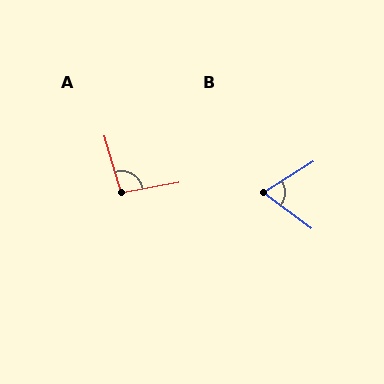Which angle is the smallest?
B, at approximately 69 degrees.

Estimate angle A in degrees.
Approximately 96 degrees.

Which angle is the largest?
A, at approximately 96 degrees.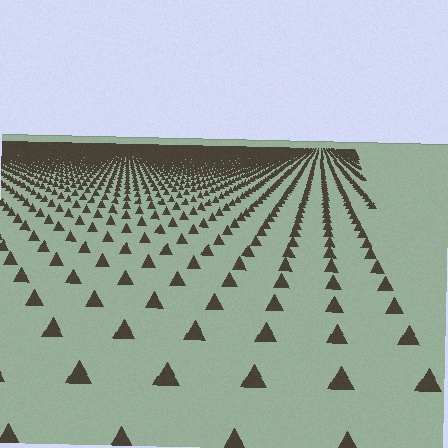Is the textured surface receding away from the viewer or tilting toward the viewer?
The surface is receding away from the viewer. Texture elements get smaller and denser toward the top.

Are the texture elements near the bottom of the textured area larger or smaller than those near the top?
Larger. Near the bottom, elements are closer to the viewer and appear at a bigger on-screen size.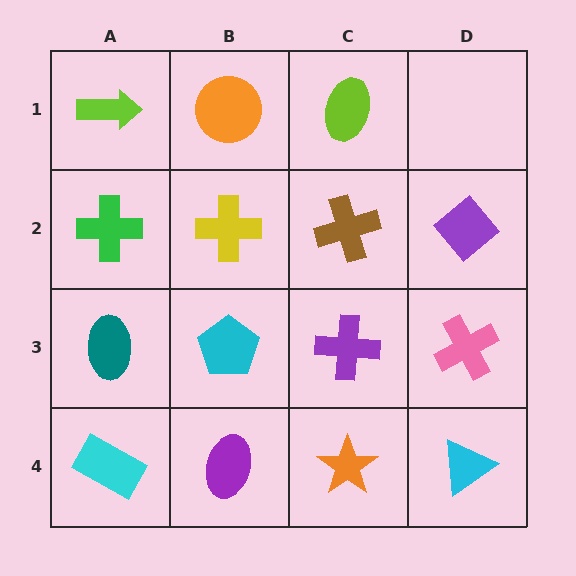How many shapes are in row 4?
4 shapes.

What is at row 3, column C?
A purple cross.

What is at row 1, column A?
A lime arrow.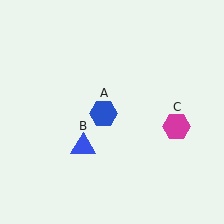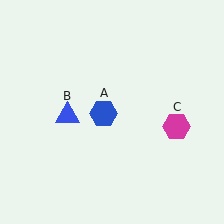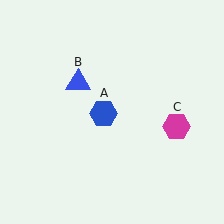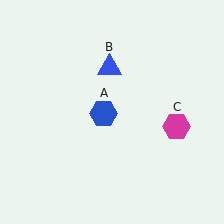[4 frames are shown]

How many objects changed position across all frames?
1 object changed position: blue triangle (object B).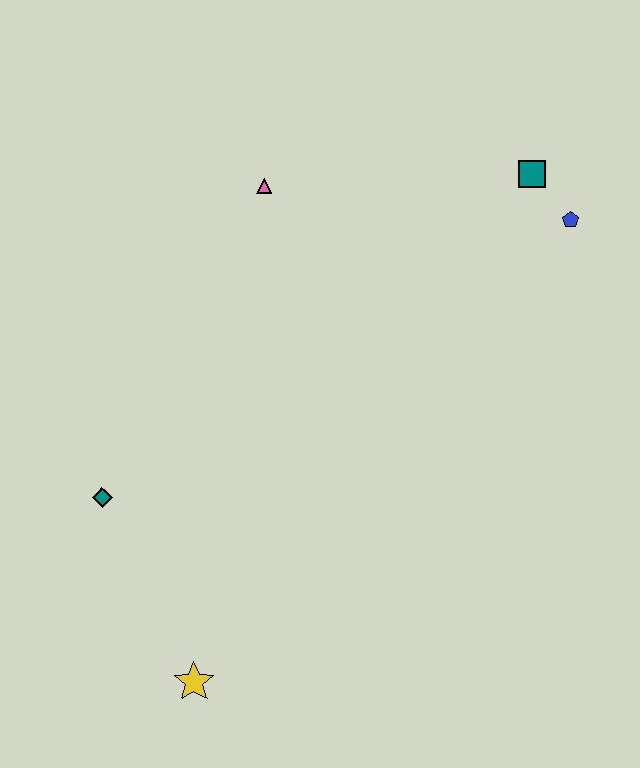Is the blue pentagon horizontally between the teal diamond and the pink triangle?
No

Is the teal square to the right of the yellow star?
Yes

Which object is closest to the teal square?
The blue pentagon is closest to the teal square.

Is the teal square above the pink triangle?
Yes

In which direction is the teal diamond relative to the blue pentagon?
The teal diamond is to the left of the blue pentagon.